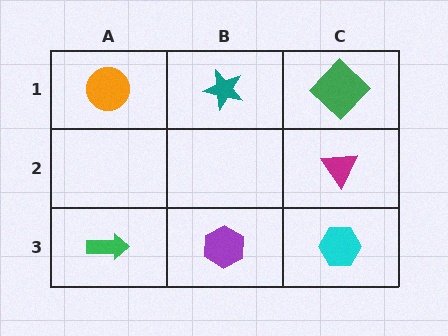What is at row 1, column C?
A green diamond.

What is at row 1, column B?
A teal star.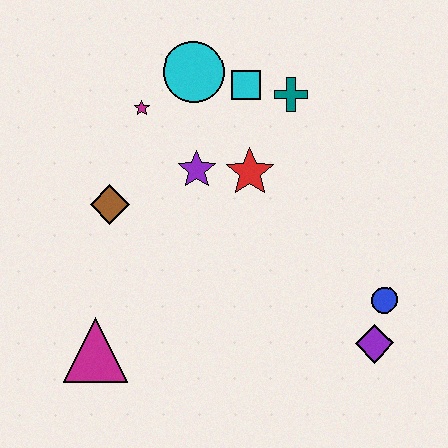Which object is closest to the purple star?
The red star is closest to the purple star.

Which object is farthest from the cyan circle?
The purple diamond is farthest from the cyan circle.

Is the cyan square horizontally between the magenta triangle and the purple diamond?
Yes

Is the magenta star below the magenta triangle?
No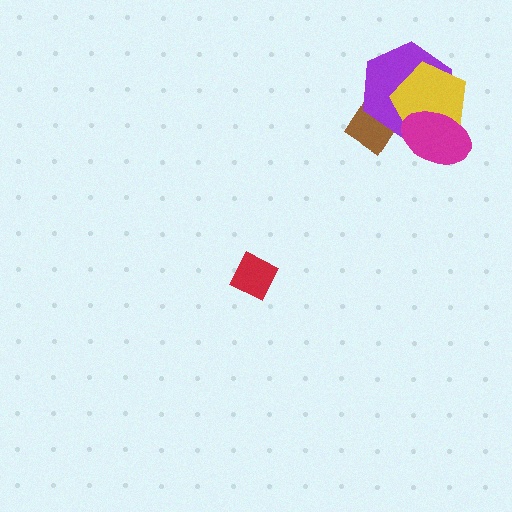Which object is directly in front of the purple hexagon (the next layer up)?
The yellow pentagon is directly in front of the purple hexagon.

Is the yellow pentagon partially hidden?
Yes, it is partially covered by another shape.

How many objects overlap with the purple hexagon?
3 objects overlap with the purple hexagon.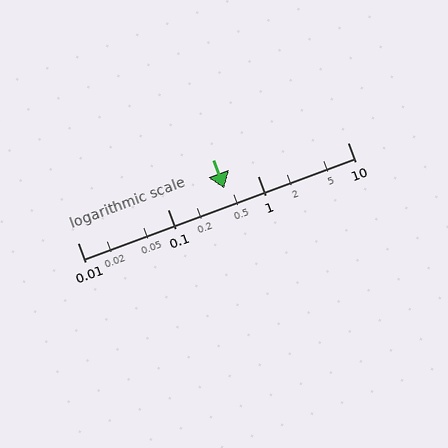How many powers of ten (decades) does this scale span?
The scale spans 3 decades, from 0.01 to 10.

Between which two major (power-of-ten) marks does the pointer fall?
The pointer is between 0.1 and 1.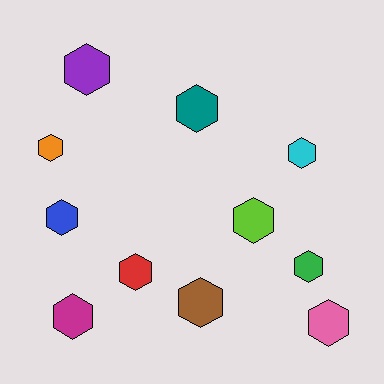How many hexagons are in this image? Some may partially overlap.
There are 11 hexagons.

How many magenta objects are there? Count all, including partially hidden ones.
There is 1 magenta object.